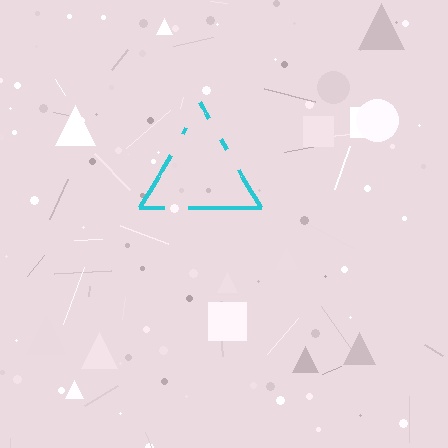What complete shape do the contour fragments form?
The contour fragments form a triangle.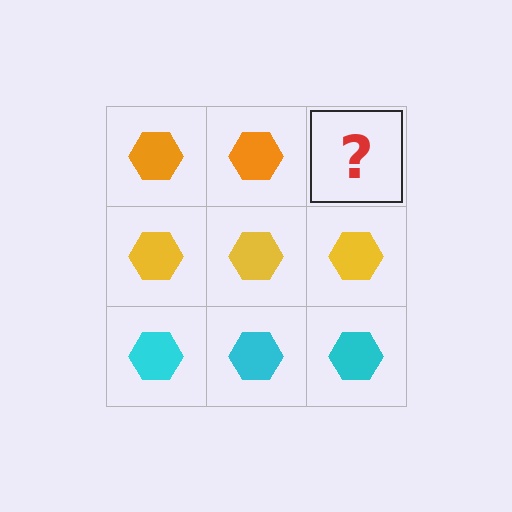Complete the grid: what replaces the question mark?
The question mark should be replaced with an orange hexagon.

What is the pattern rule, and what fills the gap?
The rule is that each row has a consistent color. The gap should be filled with an orange hexagon.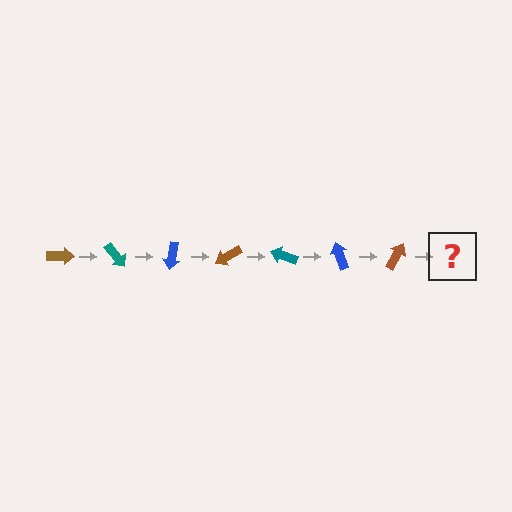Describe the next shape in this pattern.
It should be a teal arrow, rotated 350 degrees from the start.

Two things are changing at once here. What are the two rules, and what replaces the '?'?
The two rules are that it rotates 50 degrees each step and the color cycles through brown, teal, and blue. The '?' should be a teal arrow, rotated 350 degrees from the start.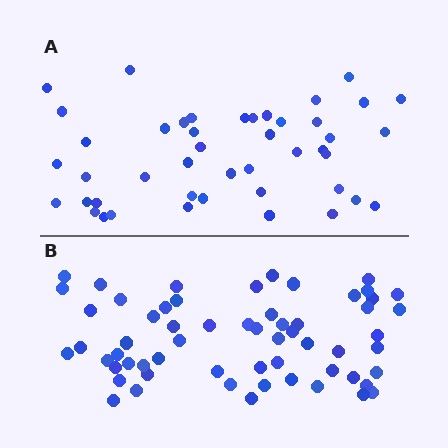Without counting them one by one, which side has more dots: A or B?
Region B (the bottom region) has more dots.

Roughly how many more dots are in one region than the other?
Region B has approximately 15 more dots than region A.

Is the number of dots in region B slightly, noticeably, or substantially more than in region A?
Region B has noticeably more, but not dramatically so. The ratio is roughly 1.3 to 1.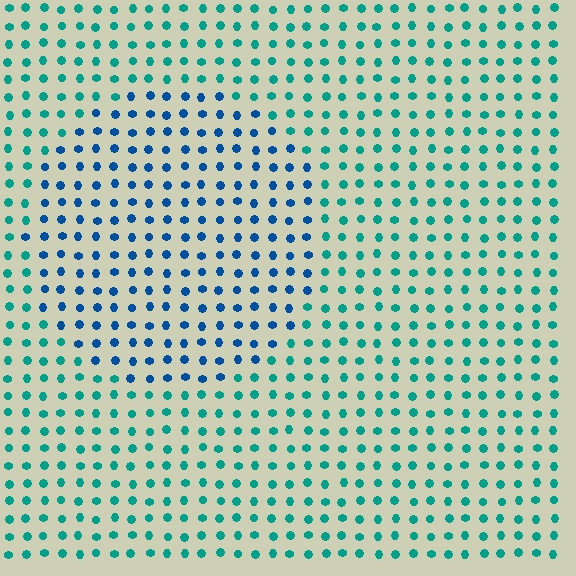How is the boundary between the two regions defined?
The boundary is defined purely by a slight shift in hue (about 39 degrees). Spacing, size, and orientation are identical on both sides.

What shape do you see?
I see a circle.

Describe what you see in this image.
The image is filled with small teal elements in a uniform arrangement. A circle-shaped region is visible where the elements are tinted to a slightly different hue, forming a subtle color boundary.